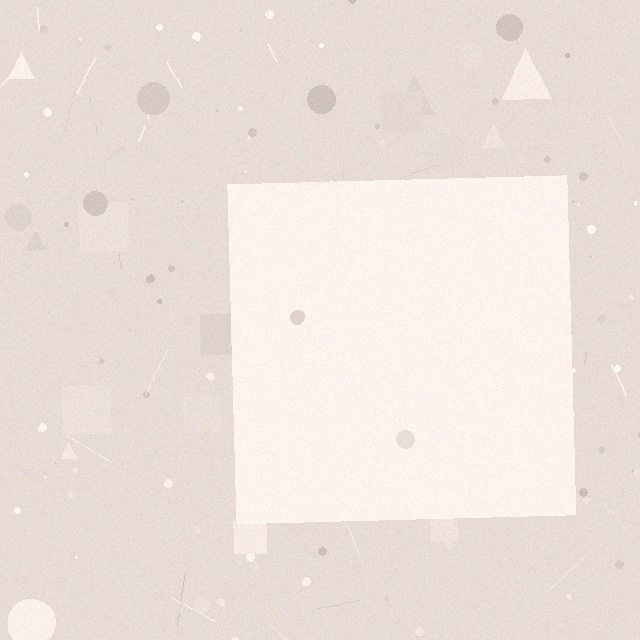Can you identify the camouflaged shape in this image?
The camouflaged shape is a square.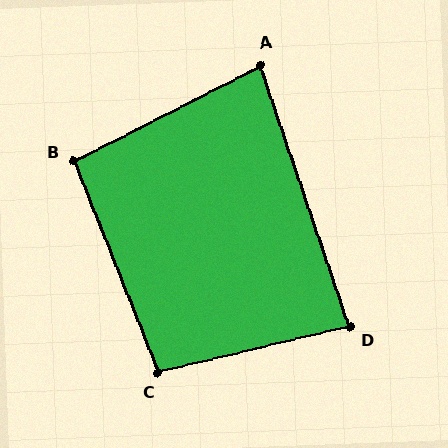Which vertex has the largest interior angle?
C, at approximately 98 degrees.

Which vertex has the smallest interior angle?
A, at approximately 82 degrees.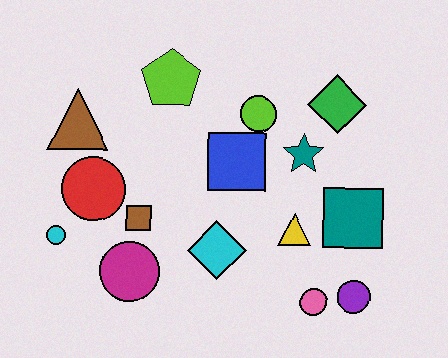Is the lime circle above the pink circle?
Yes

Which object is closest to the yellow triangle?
The teal square is closest to the yellow triangle.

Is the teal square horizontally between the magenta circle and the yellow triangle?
No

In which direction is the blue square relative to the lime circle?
The blue square is below the lime circle.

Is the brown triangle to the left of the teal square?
Yes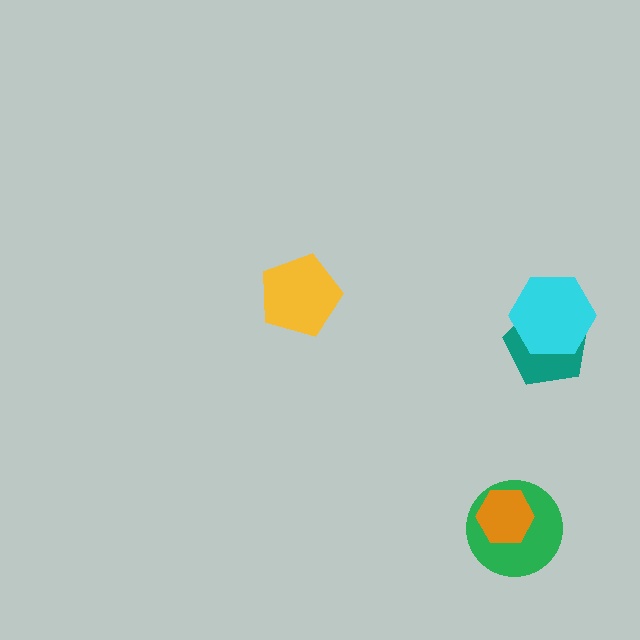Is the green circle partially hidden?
Yes, it is partially covered by another shape.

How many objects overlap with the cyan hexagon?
1 object overlaps with the cyan hexagon.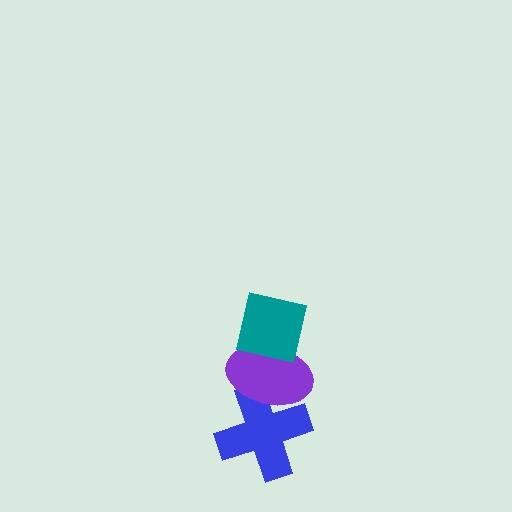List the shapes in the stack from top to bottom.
From top to bottom: the teal square, the purple ellipse, the blue cross.